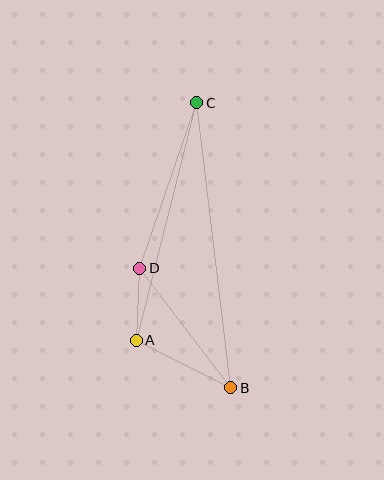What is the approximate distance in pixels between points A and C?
The distance between A and C is approximately 245 pixels.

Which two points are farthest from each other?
Points B and C are farthest from each other.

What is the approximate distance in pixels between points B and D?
The distance between B and D is approximately 151 pixels.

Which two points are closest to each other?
Points A and D are closest to each other.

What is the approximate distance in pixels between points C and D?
The distance between C and D is approximately 175 pixels.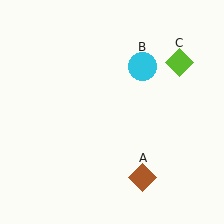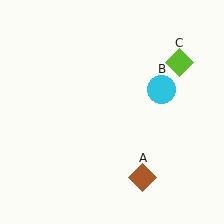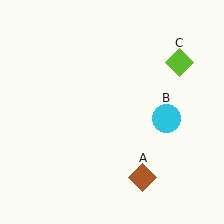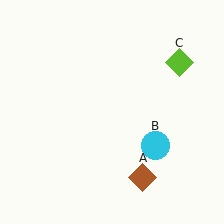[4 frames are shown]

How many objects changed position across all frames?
1 object changed position: cyan circle (object B).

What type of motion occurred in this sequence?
The cyan circle (object B) rotated clockwise around the center of the scene.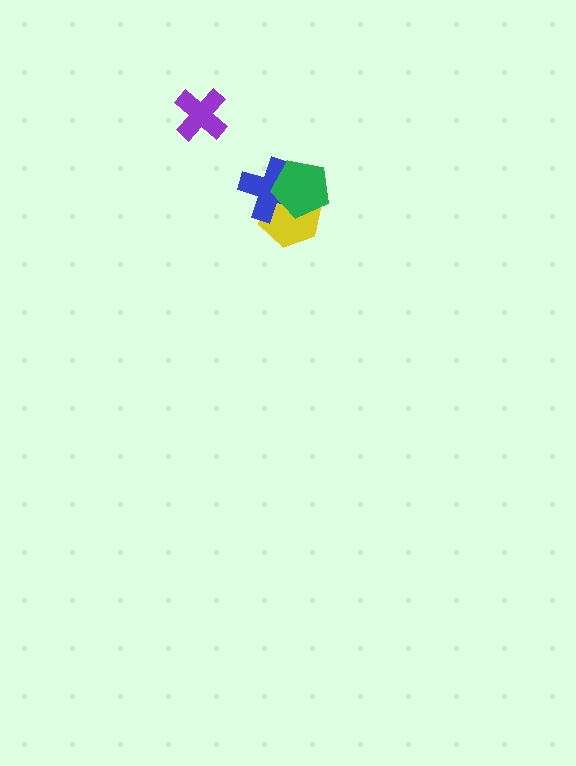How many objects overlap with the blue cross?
2 objects overlap with the blue cross.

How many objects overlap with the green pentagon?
2 objects overlap with the green pentagon.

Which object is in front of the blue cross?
The green pentagon is in front of the blue cross.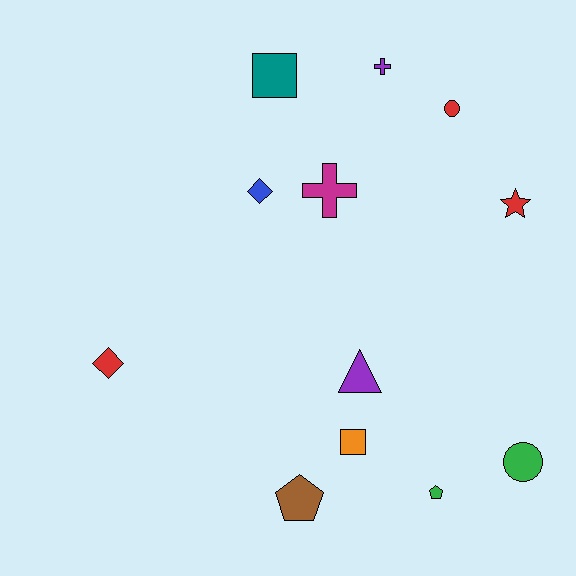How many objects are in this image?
There are 12 objects.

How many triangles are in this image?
There is 1 triangle.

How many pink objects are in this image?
There are no pink objects.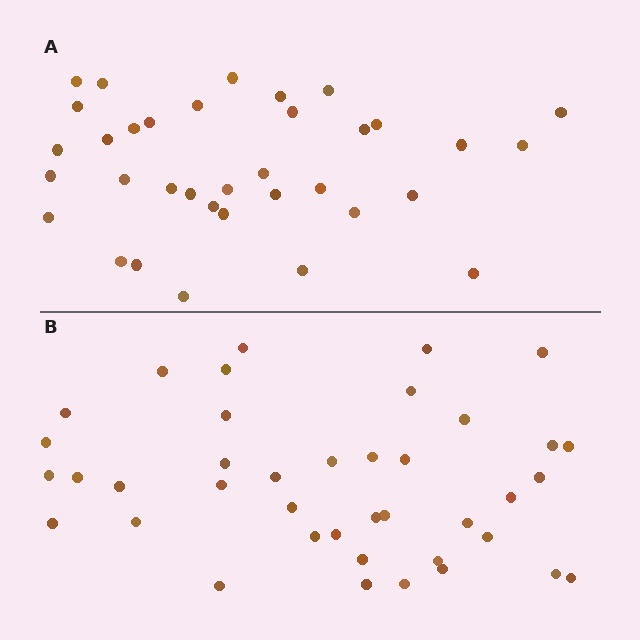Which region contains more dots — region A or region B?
Region B (the bottom region) has more dots.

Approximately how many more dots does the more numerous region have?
Region B has about 5 more dots than region A.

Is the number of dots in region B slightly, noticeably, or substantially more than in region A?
Region B has only slightly more — the two regions are fairly close. The ratio is roughly 1.1 to 1.